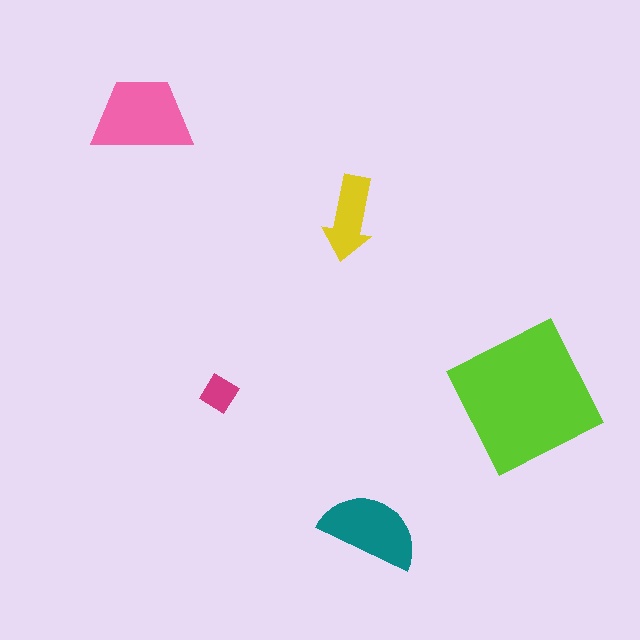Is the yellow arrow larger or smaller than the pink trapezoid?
Smaller.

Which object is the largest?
The lime square.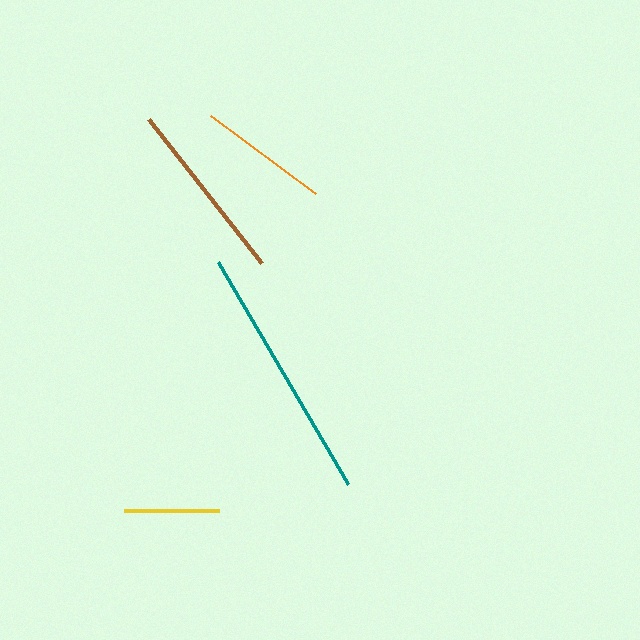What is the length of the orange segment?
The orange segment is approximately 131 pixels long.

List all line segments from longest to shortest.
From longest to shortest: teal, brown, orange, yellow.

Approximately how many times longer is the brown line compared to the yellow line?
The brown line is approximately 1.9 times the length of the yellow line.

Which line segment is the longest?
The teal line is the longest at approximately 257 pixels.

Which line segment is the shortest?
The yellow line is the shortest at approximately 94 pixels.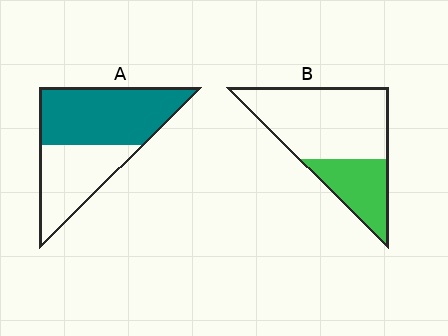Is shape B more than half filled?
No.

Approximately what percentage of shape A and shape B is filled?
A is approximately 60% and B is approximately 30%.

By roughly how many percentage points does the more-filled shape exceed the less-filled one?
By roughly 30 percentage points (A over B).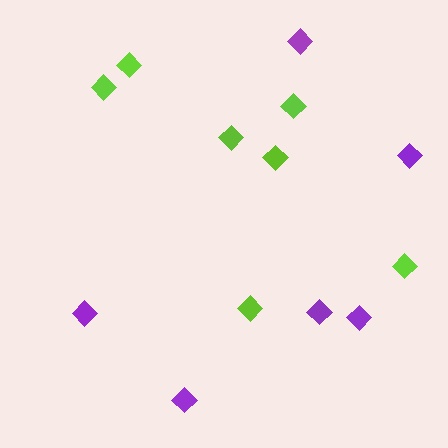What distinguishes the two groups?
There are 2 groups: one group of purple diamonds (6) and one group of lime diamonds (7).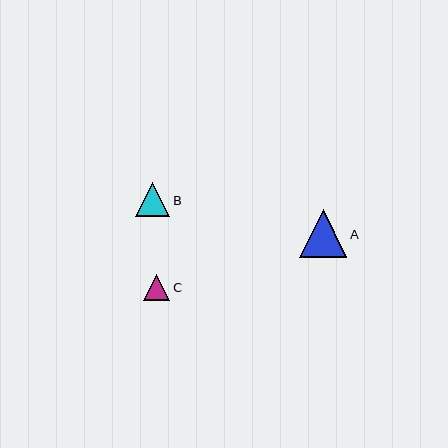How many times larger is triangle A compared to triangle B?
Triangle A is approximately 1.4 times the size of triangle B.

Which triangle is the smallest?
Triangle C is the smallest with a size of approximately 26 pixels.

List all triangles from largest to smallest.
From largest to smallest: A, B, C.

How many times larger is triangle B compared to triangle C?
Triangle B is approximately 1.3 times the size of triangle C.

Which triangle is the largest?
Triangle A is the largest with a size of approximately 48 pixels.